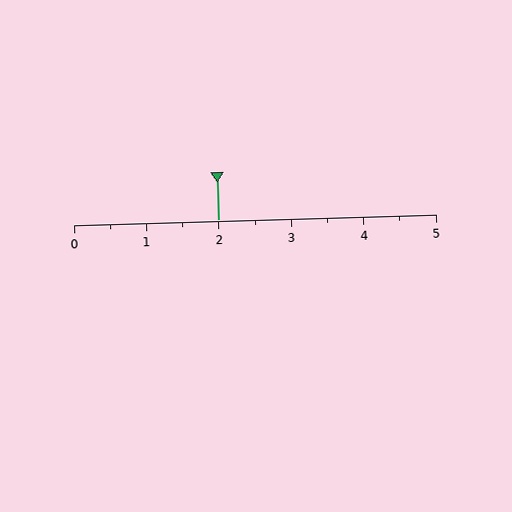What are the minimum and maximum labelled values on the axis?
The axis runs from 0 to 5.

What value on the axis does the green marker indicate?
The marker indicates approximately 2.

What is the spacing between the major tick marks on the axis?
The major ticks are spaced 1 apart.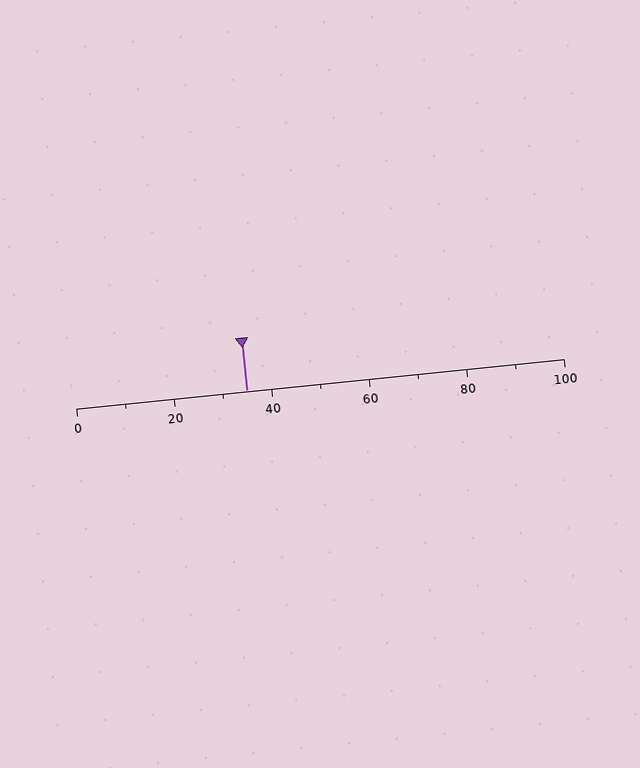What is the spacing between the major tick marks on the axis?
The major ticks are spaced 20 apart.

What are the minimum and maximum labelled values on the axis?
The axis runs from 0 to 100.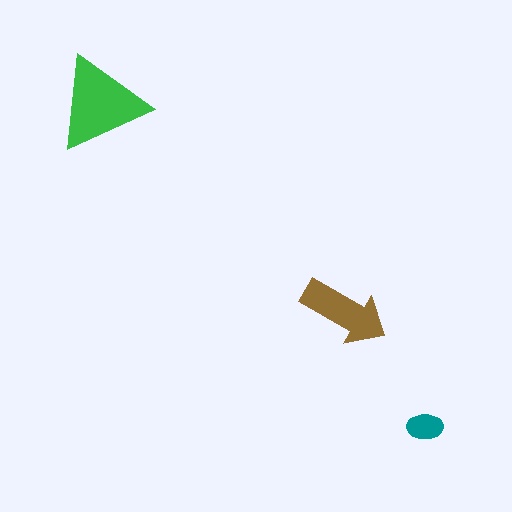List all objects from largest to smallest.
The green triangle, the brown arrow, the teal ellipse.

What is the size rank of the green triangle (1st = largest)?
1st.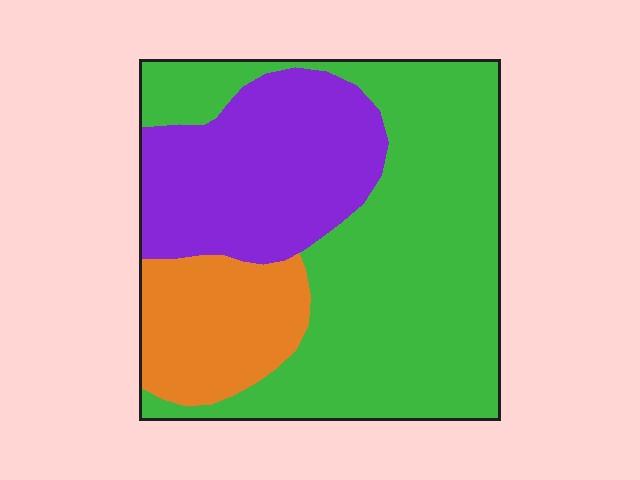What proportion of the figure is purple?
Purple covers 28% of the figure.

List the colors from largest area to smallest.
From largest to smallest: green, purple, orange.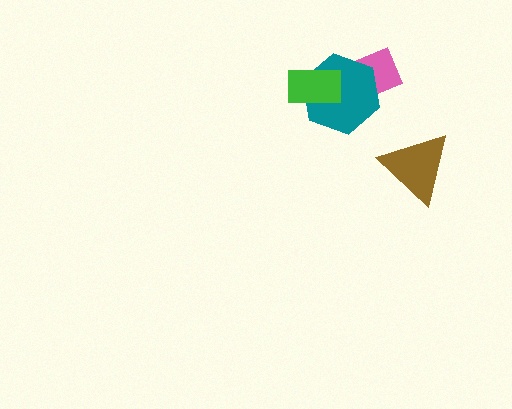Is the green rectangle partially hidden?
No, no other shape covers it.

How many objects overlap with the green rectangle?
2 objects overlap with the green rectangle.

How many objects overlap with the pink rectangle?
2 objects overlap with the pink rectangle.